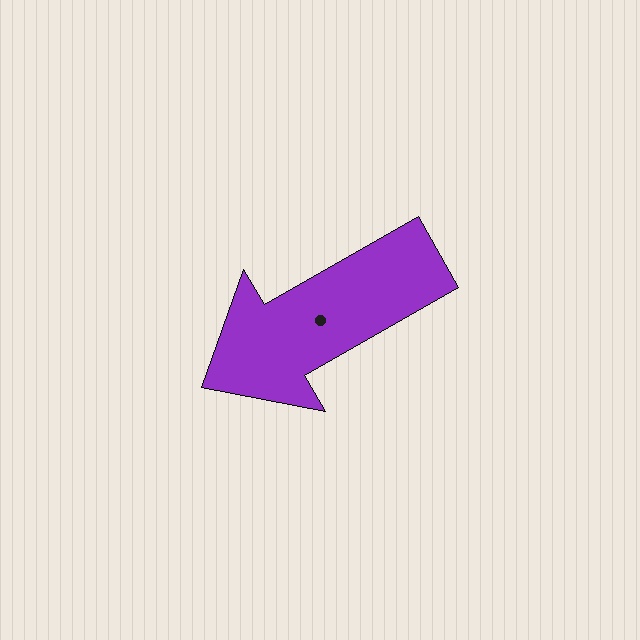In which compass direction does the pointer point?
Southwest.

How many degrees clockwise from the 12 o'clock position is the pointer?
Approximately 240 degrees.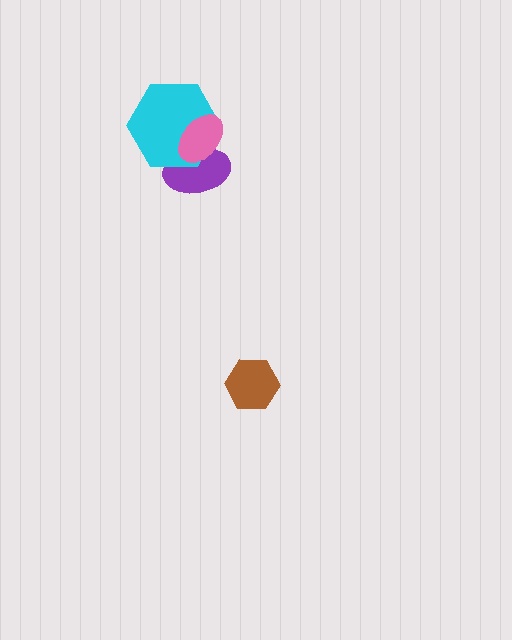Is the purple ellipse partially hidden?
Yes, it is partially covered by another shape.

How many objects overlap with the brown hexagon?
0 objects overlap with the brown hexagon.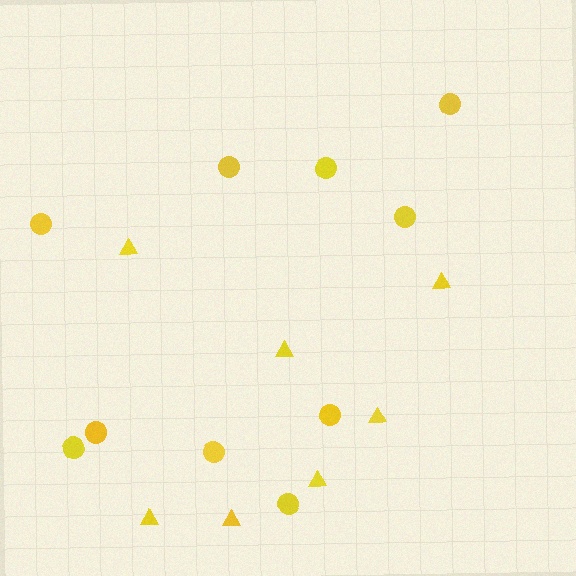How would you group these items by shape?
There are 2 groups: one group of triangles (7) and one group of circles (10).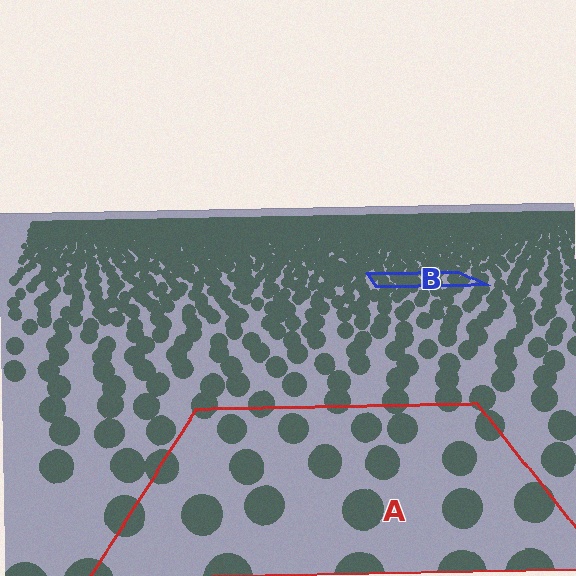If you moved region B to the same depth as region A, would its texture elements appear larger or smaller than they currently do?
They would appear larger. At a closer depth, the same texture elements are projected at a bigger on-screen size.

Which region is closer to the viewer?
Region A is closer. The texture elements there are larger and more spread out.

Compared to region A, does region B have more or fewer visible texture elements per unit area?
Region B has more texture elements per unit area — they are packed more densely because it is farther away.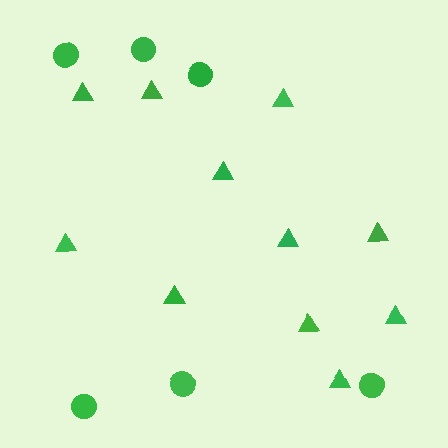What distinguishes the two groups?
There are 2 groups: one group of triangles (11) and one group of circles (6).